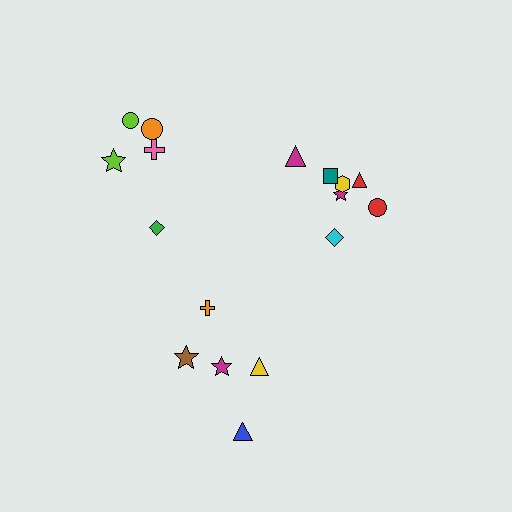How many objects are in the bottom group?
There are 5 objects.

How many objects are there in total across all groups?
There are 17 objects.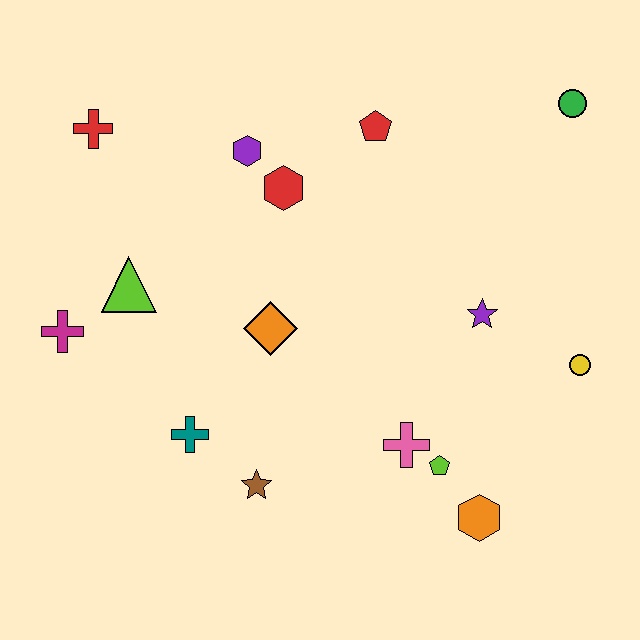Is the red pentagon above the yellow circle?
Yes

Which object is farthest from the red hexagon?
The orange hexagon is farthest from the red hexagon.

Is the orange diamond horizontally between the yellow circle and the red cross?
Yes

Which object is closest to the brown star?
The teal cross is closest to the brown star.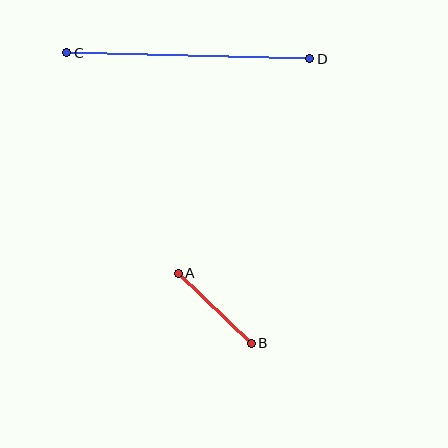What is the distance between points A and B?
The distance is approximately 101 pixels.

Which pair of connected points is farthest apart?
Points C and D are farthest apart.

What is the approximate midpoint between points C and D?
The midpoint is at approximately (188, 56) pixels.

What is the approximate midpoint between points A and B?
The midpoint is at approximately (215, 308) pixels.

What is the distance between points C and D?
The distance is approximately 243 pixels.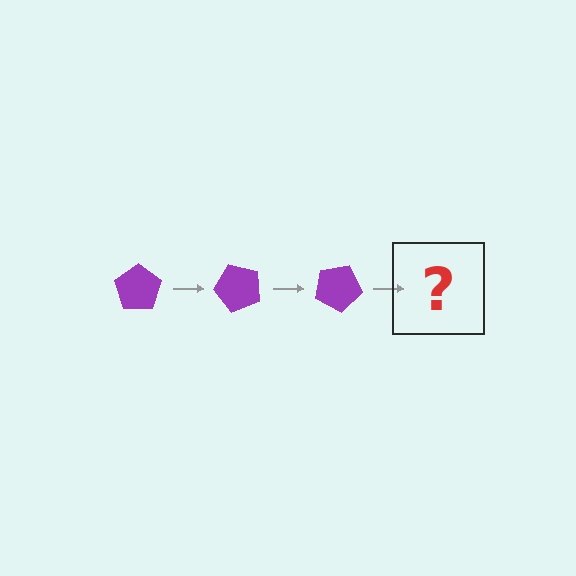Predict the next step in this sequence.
The next step is a purple pentagon rotated 150 degrees.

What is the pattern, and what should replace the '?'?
The pattern is that the pentagon rotates 50 degrees each step. The '?' should be a purple pentagon rotated 150 degrees.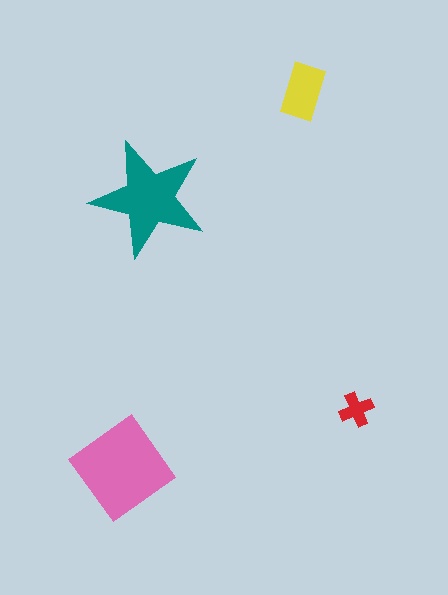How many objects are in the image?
There are 4 objects in the image.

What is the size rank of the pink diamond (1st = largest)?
1st.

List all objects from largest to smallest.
The pink diamond, the teal star, the yellow rectangle, the red cross.